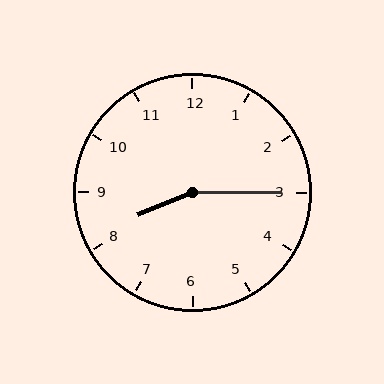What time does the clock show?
8:15.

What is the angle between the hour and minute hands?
Approximately 158 degrees.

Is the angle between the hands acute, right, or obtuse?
It is obtuse.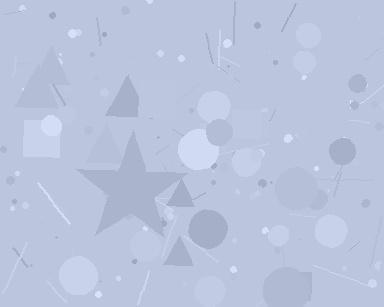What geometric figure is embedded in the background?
A star is embedded in the background.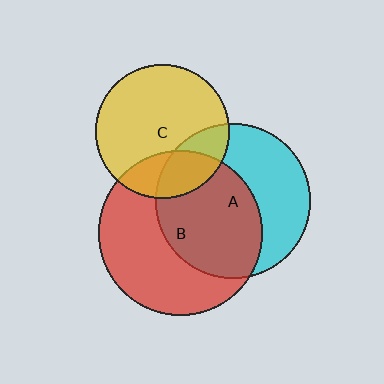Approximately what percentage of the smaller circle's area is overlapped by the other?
Approximately 25%.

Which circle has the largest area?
Circle B (red).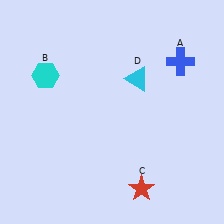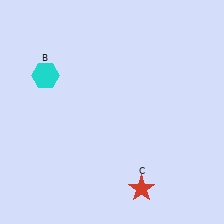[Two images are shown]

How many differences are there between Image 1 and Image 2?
There are 2 differences between the two images.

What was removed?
The cyan triangle (D), the blue cross (A) were removed in Image 2.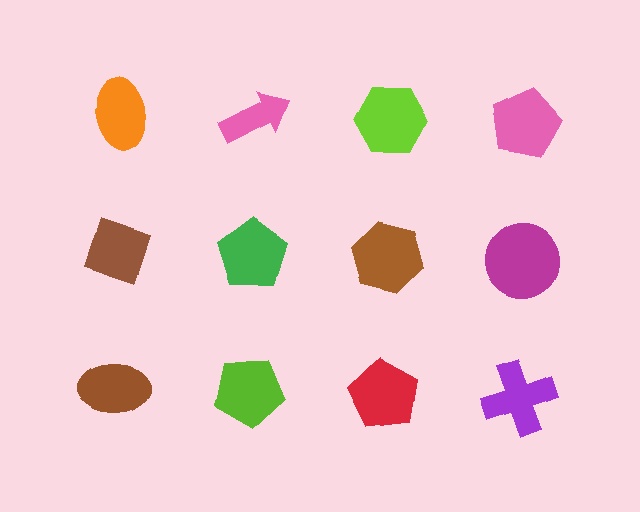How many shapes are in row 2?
4 shapes.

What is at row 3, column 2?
A lime pentagon.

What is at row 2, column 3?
A brown hexagon.